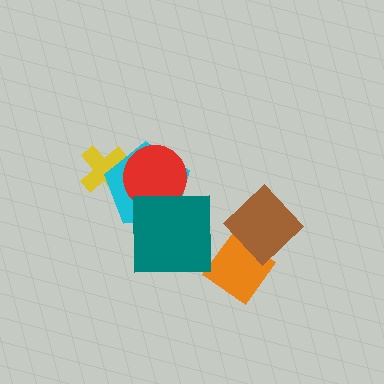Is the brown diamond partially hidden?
No, no other shape covers it.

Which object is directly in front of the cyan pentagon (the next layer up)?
The red circle is directly in front of the cyan pentagon.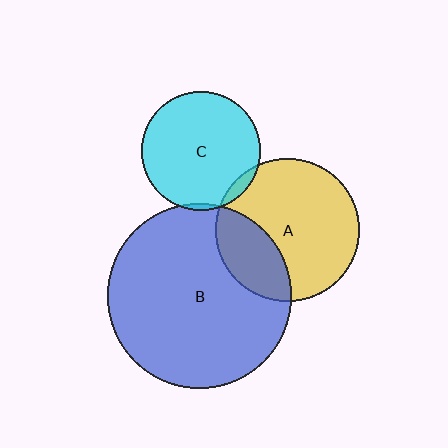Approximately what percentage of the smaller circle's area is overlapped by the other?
Approximately 5%.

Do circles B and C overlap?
Yes.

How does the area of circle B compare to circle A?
Approximately 1.7 times.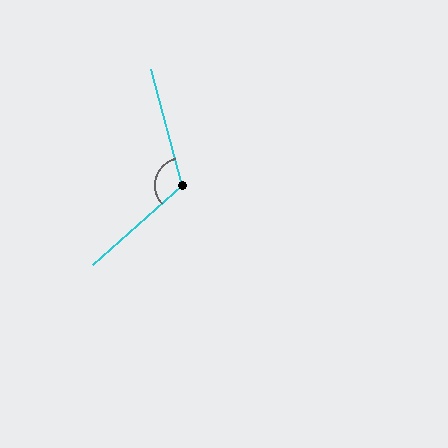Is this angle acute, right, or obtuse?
It is obtuse.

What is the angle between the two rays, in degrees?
Approximately 117 degrees.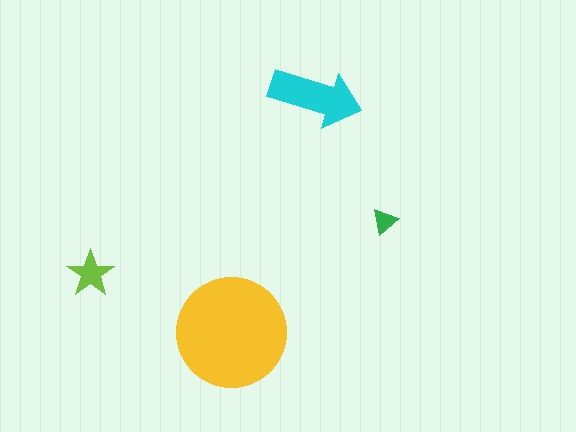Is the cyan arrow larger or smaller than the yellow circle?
Smaller.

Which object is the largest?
The yellow circle.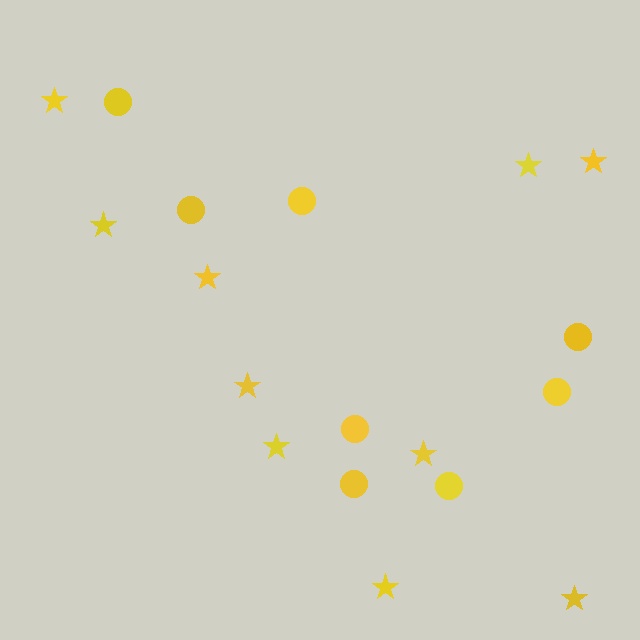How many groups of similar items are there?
There are 2 groups: one group of circles (8) and one group of stars (10).